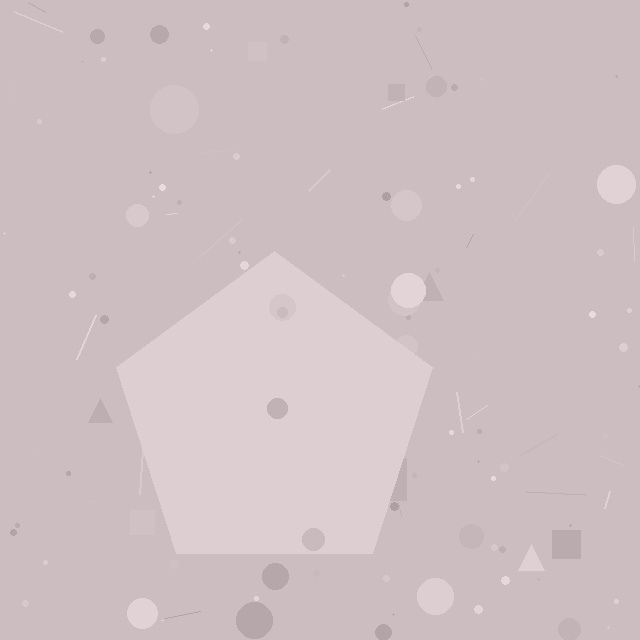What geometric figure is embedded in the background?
A pentagon is embedded in the background.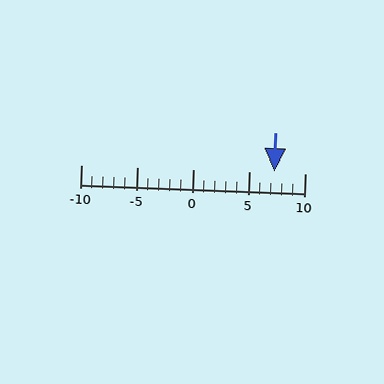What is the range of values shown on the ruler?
The ruler shows values from -10 to 10.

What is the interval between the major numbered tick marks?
The major tick marks are spaced 5 units apart.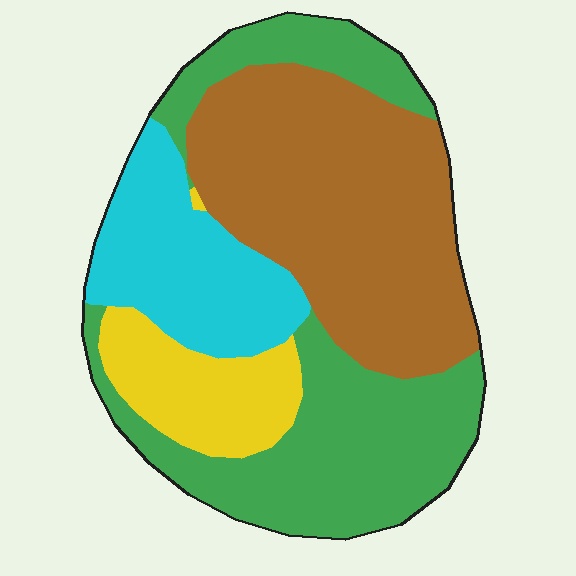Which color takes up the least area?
Yellow, at roughly 10%.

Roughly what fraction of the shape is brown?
Brown takes up between a third and a half of the shape.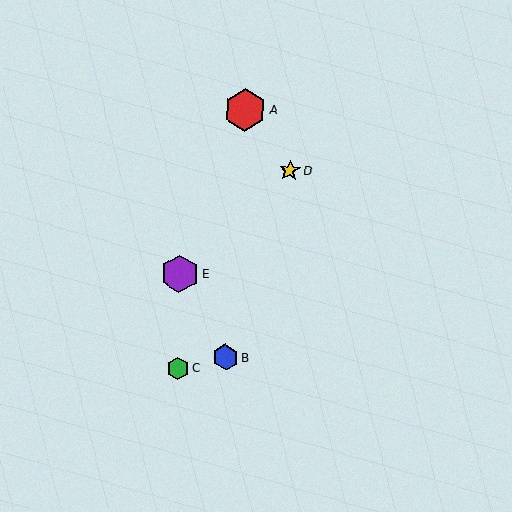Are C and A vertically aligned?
No, C is at x≈178 and A is at x≈245.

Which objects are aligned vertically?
Objects C, E are aligned vertically.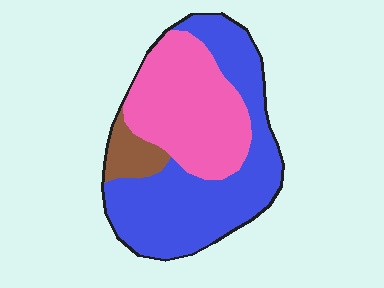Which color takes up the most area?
Blue, at roughly 55%.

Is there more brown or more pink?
Pink.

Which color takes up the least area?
Brown, at roughly 10%.